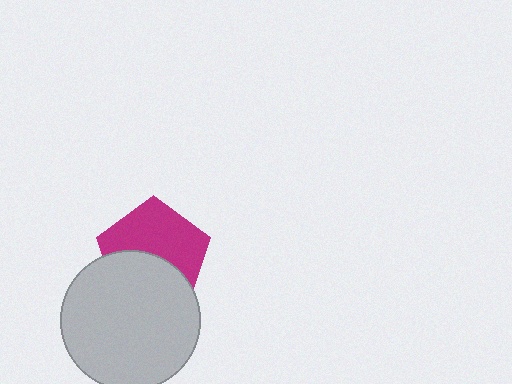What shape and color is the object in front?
The object in front is a light gray circle.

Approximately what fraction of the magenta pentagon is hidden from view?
Roughly 43% of the magenta pentagon is hidden behind the light gray circle.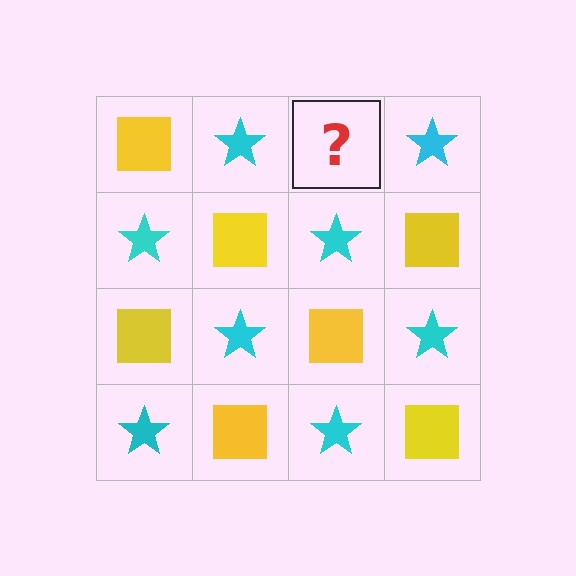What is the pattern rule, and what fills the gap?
The rule is that it alternates yellow square and cyan star in a checkerboard pattern. The gap should be filled with a yellow square.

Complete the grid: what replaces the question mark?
The question mark should be replaced with a yellow square.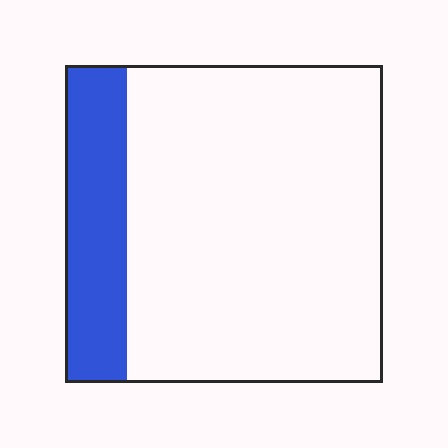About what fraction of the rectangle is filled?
About one fifth (1/5).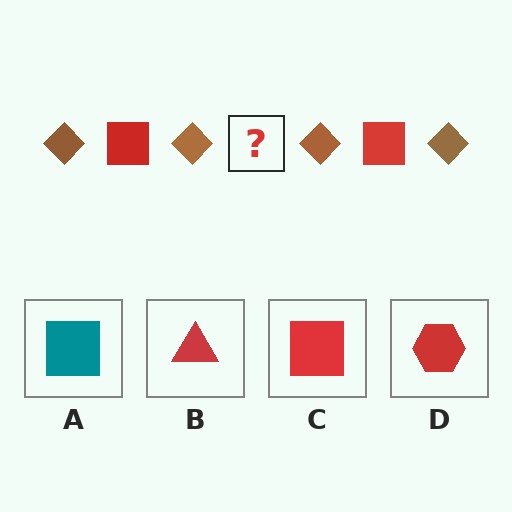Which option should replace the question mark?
Option C.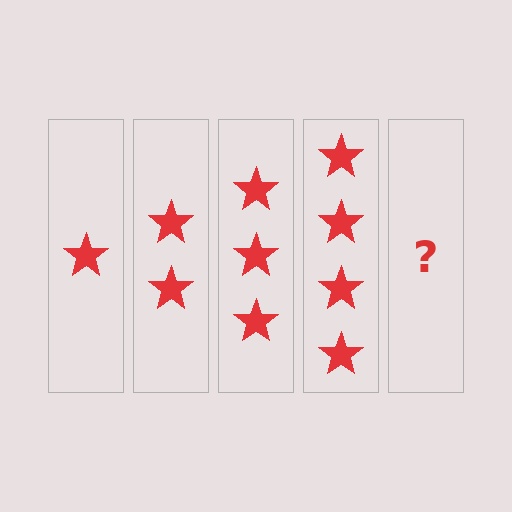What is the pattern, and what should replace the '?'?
The pattern is that each step adds one more star. The '?' should be 5 stars.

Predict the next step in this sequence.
The next step is 5 stars.